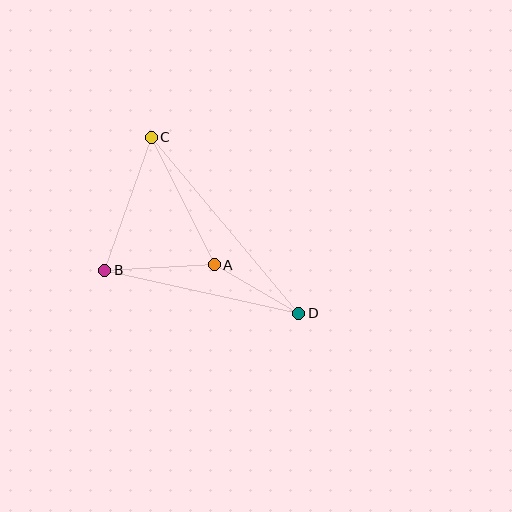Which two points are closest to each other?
Points A and D are closest to each other.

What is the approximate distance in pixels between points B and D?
The distance between B and D is approximately 199 pixels.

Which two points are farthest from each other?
Points C and D are farthest from each other.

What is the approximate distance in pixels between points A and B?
The distance between A and B is approximately 110 pixels.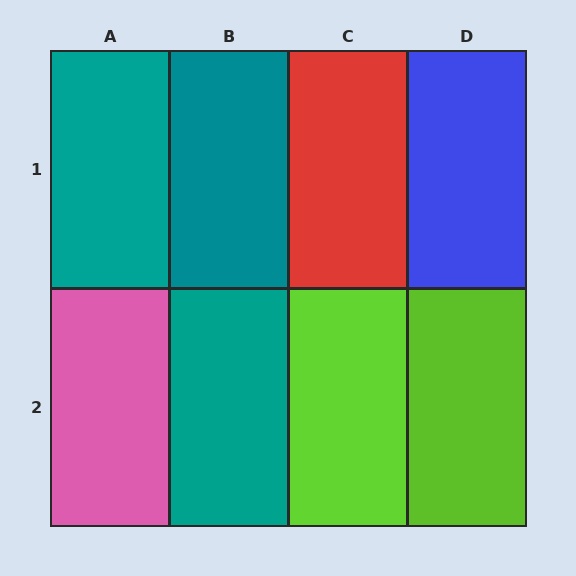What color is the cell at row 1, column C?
Red.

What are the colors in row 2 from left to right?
Pink, teal, lime, lime.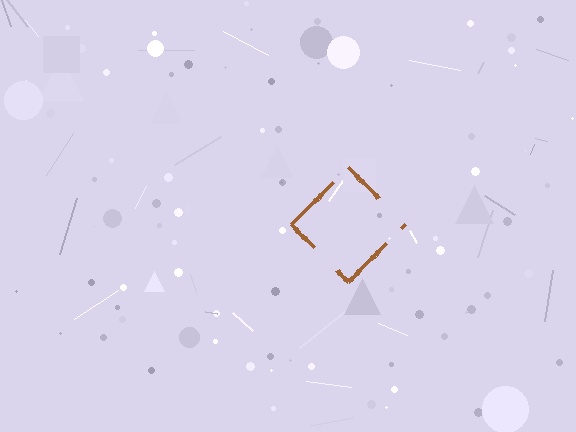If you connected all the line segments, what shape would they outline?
They would outline a diamond.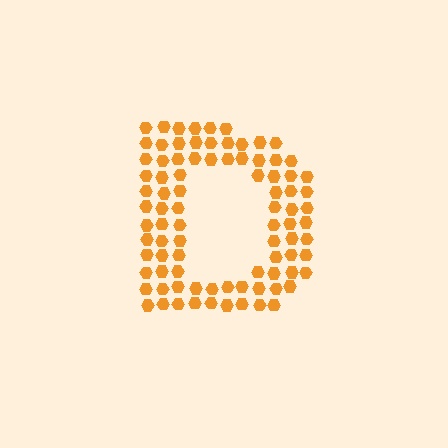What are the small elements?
The small elements are hexagons.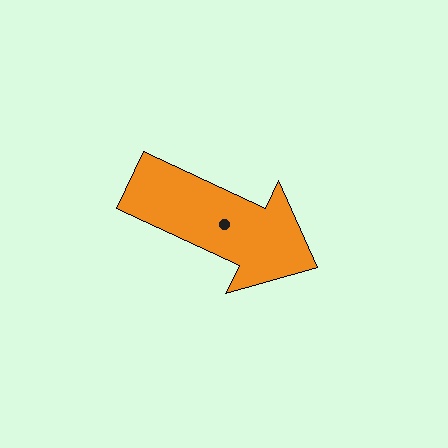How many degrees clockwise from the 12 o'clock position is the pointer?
Approximately 115 degrees.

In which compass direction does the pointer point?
Southeast.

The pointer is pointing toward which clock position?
Roughly 4 o'clock.